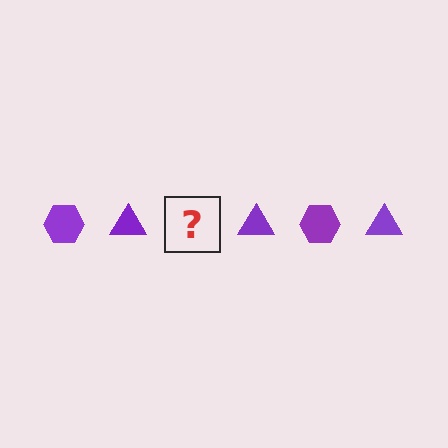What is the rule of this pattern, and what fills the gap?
The rule is that the pattern cycles through hexagon, triangle shapes in purple. The gap should be filled with a purple hexagon.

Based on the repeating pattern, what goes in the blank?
The blank should be a purple hexagon.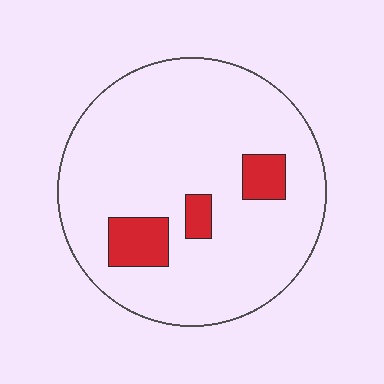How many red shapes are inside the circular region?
3.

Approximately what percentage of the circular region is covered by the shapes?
Approximately 10%.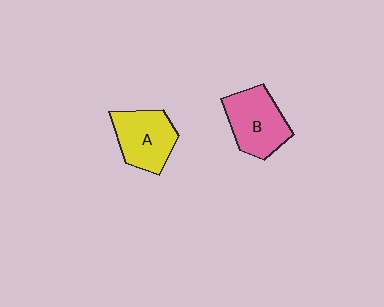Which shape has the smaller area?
Shape A (yellow).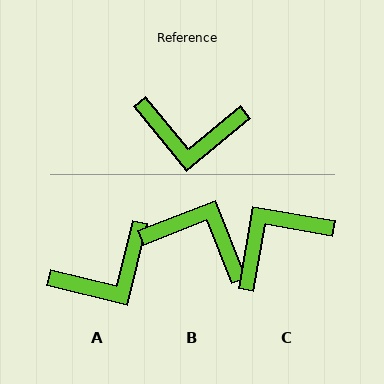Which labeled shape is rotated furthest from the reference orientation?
B, about 162 degrees away.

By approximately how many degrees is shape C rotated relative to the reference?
Approximately 139 degrees clockwise.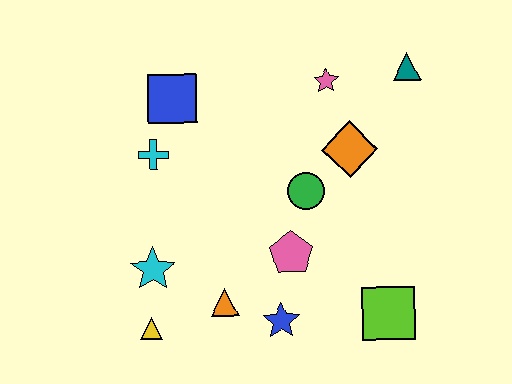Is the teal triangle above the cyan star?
Yes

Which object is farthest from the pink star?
The yellow triangle is farthest from the pink star.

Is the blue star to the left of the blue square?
No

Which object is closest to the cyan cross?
The blue square is closest to the cyan cross.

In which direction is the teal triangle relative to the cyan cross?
The teal triangle is to the right of the cyan cross.